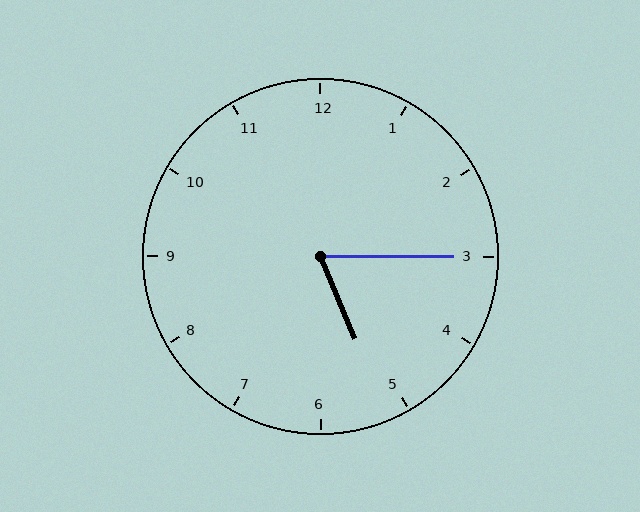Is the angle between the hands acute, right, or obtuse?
It is acute.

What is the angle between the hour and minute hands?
Approximately 68 degrees.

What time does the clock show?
5:15.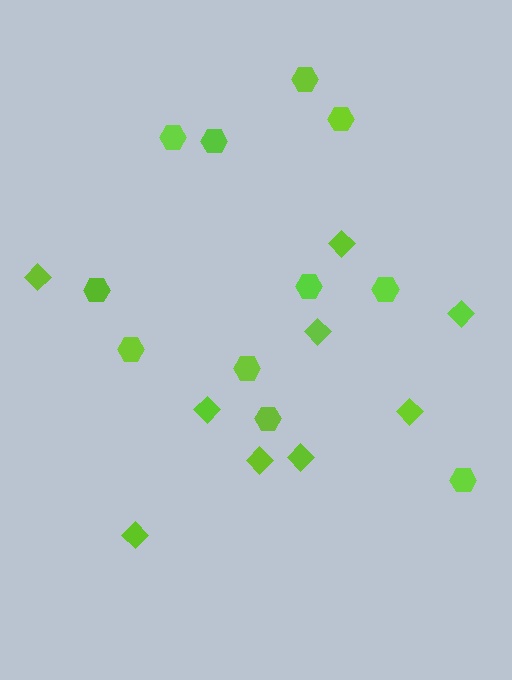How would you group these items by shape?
There are 2 groups: one group of hexagons (11) and one group of diamonds (9).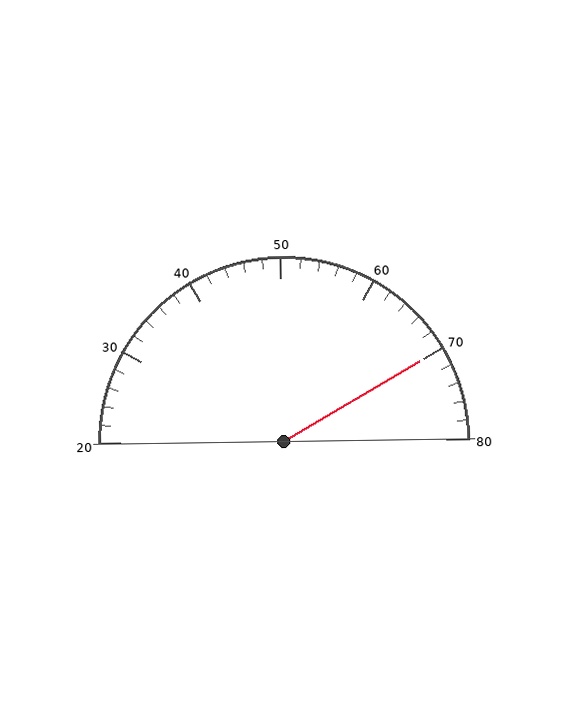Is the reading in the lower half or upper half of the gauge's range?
The reading is in the upper half of the range (20 to 80).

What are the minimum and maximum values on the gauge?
The gauge ranges from 20 to 80.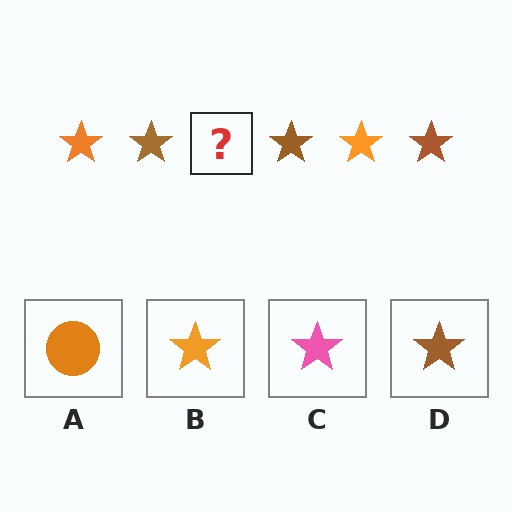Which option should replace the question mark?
Option B.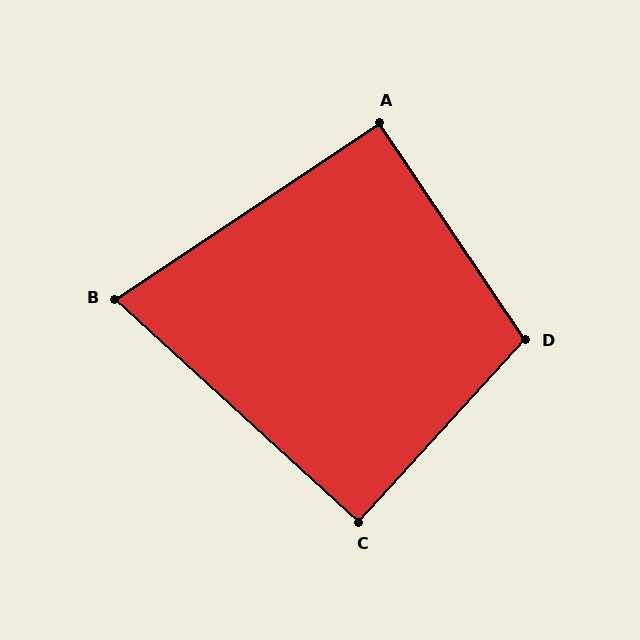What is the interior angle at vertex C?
Approximately 90 degrees (approximately right).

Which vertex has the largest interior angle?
D, at approximately 104 degrees.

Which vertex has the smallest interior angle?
B, at approximately 76 degrees.